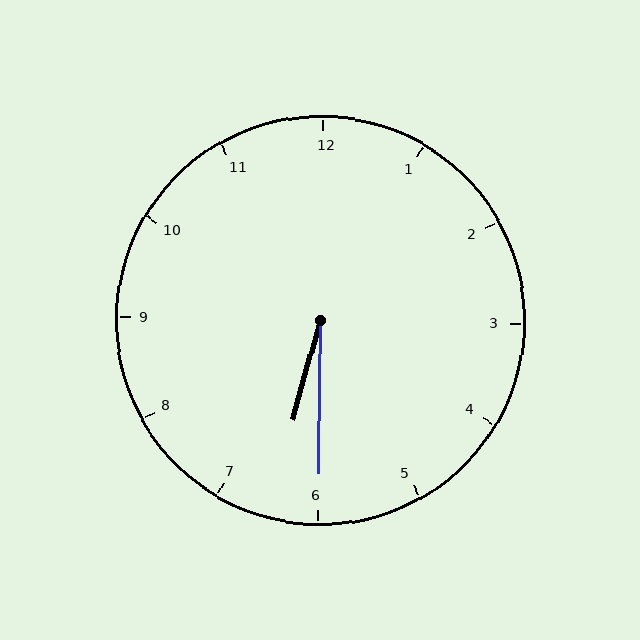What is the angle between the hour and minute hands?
Approximately 15 degrees.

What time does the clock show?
6:30.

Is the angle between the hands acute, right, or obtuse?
It is acute.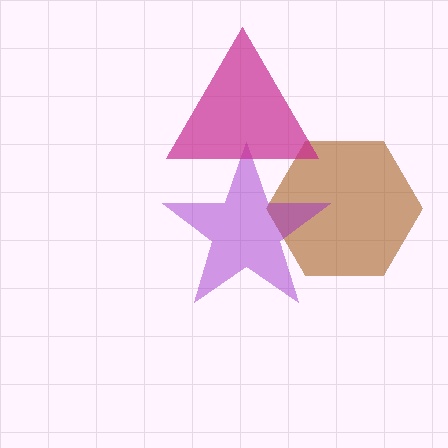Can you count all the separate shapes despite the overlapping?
Yes, there are 3 separate shapes.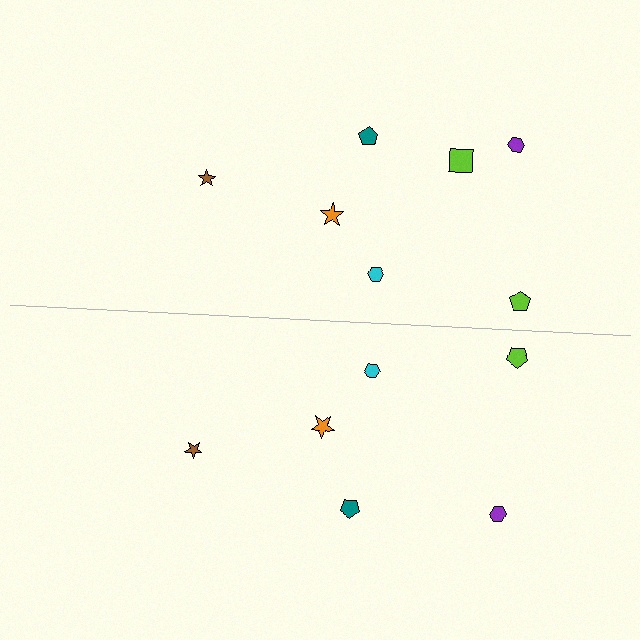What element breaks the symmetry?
A lime square is missing from the bottom side.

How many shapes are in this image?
There are 13 shapes in this image.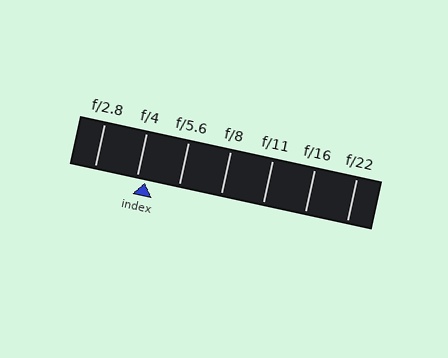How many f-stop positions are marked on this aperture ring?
There are 7 f-stop positions marked.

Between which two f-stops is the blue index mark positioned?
The index mark is between f/4 and f/5.6.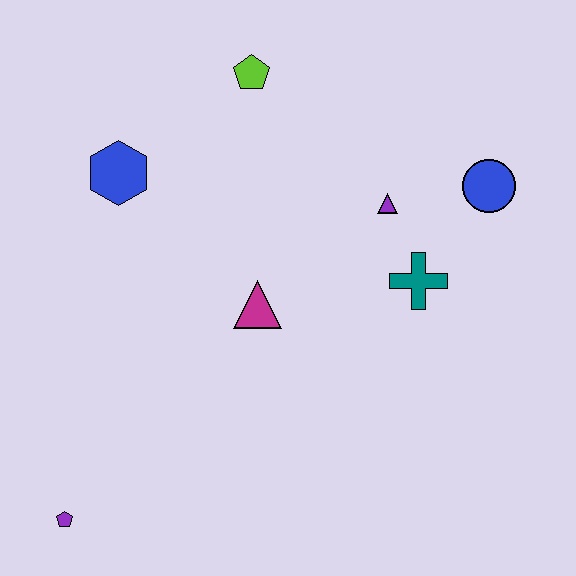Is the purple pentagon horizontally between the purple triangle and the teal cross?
No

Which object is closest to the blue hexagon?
The lime pentagon is closest to the blue hexagon.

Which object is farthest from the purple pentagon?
The blue circle is farthest from the purple pentagon.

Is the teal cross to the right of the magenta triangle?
Yes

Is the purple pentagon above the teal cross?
No